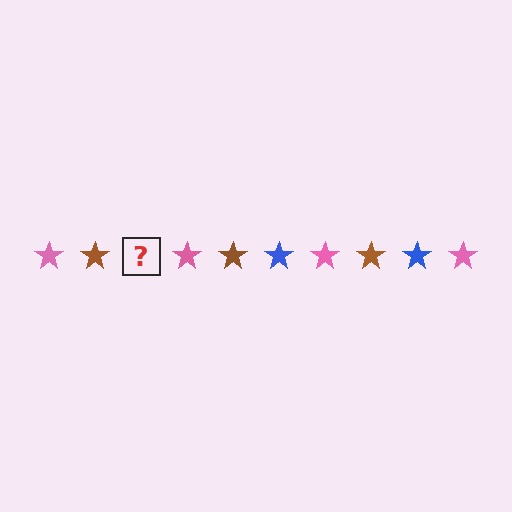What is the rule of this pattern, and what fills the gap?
The rule is that the pattern cycles through pink, brown, blue stars. The gap should be filled with a blue star.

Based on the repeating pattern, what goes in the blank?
The blank should be a blue star.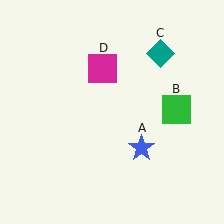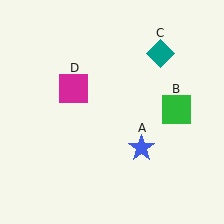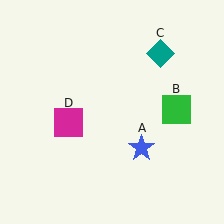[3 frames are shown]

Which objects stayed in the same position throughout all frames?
Blue star (object A) and green square (object B) and teal diamond (object C) remained stationary.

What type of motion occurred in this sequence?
The magenta square (object D) rotated counterclockwise around the center of the scene.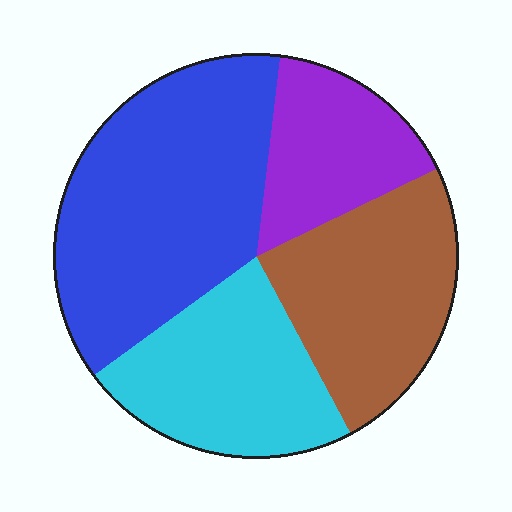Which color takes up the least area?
Purple, at roughly 15%.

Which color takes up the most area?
Blue, at roughly 35%.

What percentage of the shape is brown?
Brown covers around 25% of the shape.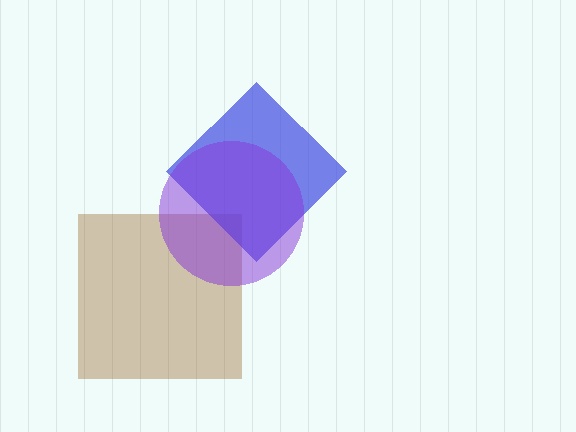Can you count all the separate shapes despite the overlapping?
Yes, there are 3 separate shapes.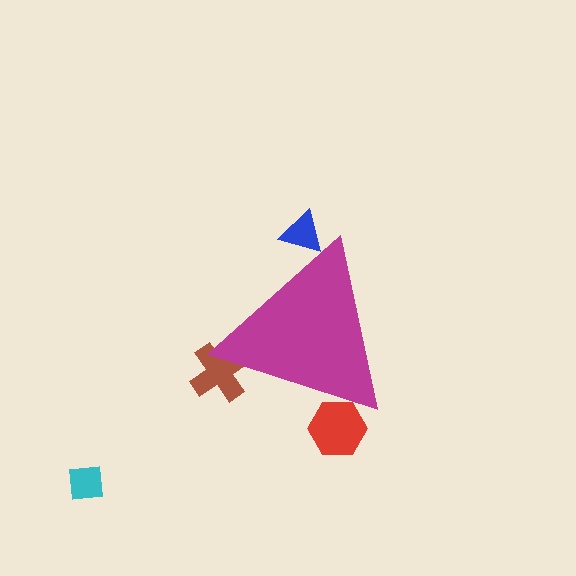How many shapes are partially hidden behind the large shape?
3 shapes are partially hidden.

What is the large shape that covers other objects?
A magenta triangle.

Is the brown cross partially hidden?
Yes, the brown cross is partially hidden behind the magenta triangle.